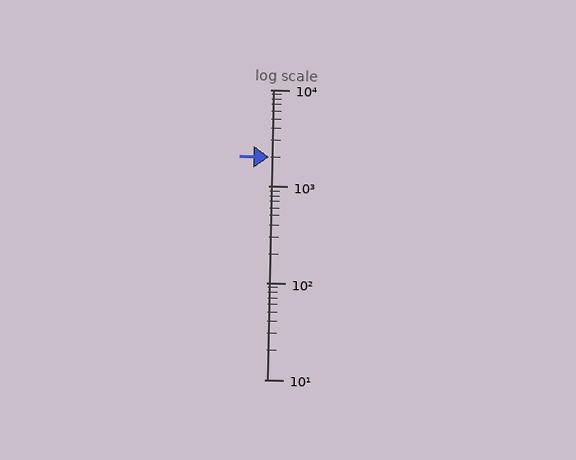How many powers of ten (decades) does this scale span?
The scale spans 3 decades, from 10 to 10000.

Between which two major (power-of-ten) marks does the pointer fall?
The pointer is between 1000 and 10000.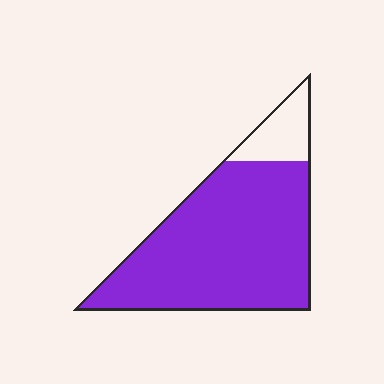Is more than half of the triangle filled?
Yes.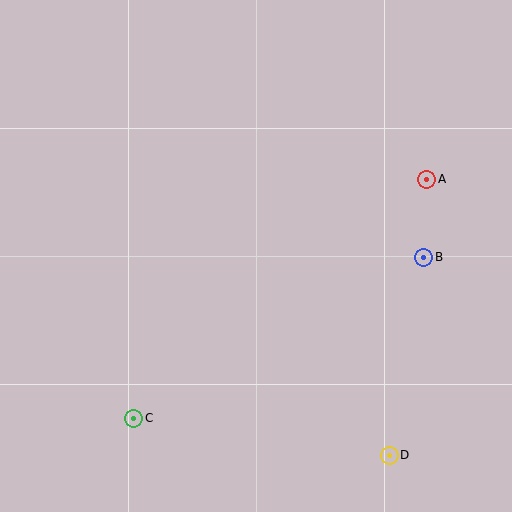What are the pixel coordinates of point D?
Point D is at (389, 455).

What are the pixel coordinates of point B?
Point B is at (424, 257).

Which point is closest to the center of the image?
Point B at (424, 257) is closest to the center.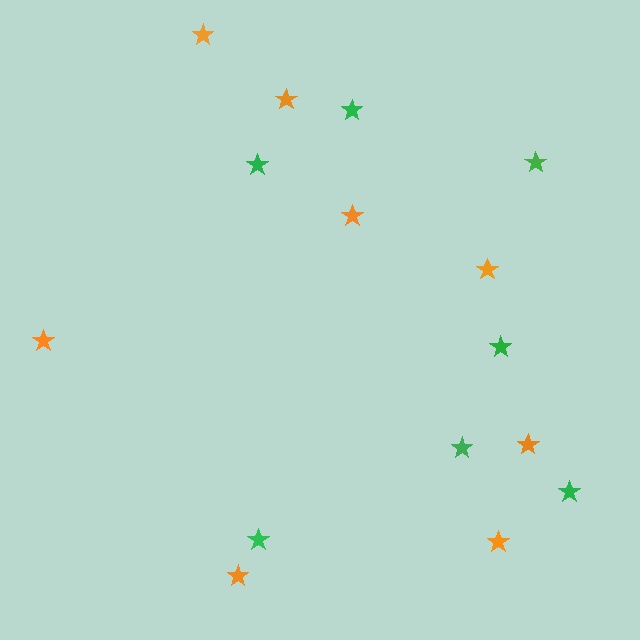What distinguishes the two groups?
There are 2 groups: one group of orange stars (8) and one group of green stars (7).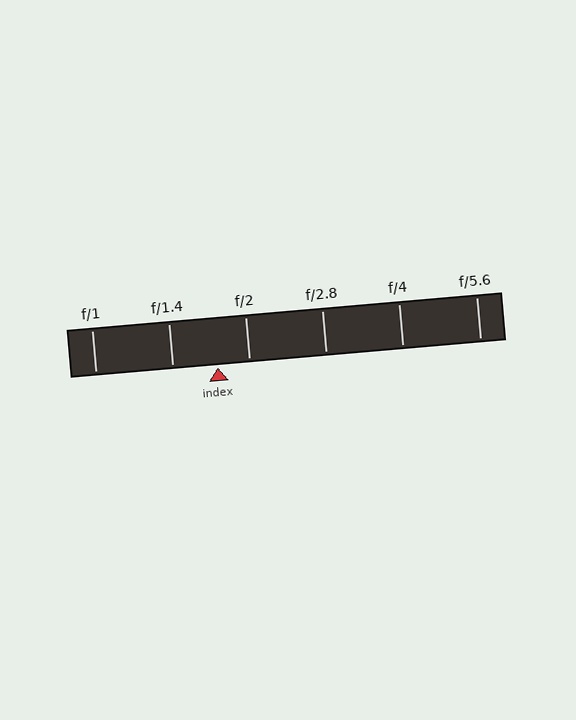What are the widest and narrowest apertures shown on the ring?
The widest aperture shown is f/1 and the narrowest is f/5.6.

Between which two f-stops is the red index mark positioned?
The index mark is between f/1.4 and f/2.